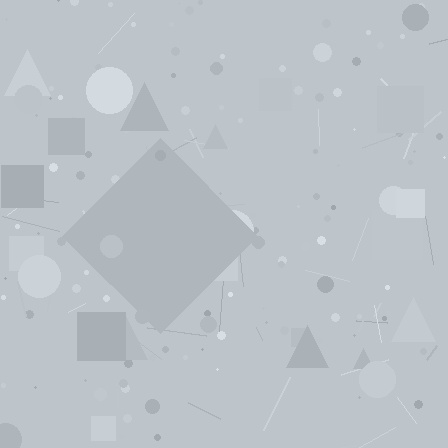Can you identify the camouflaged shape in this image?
The camouflaged shape is a diamond.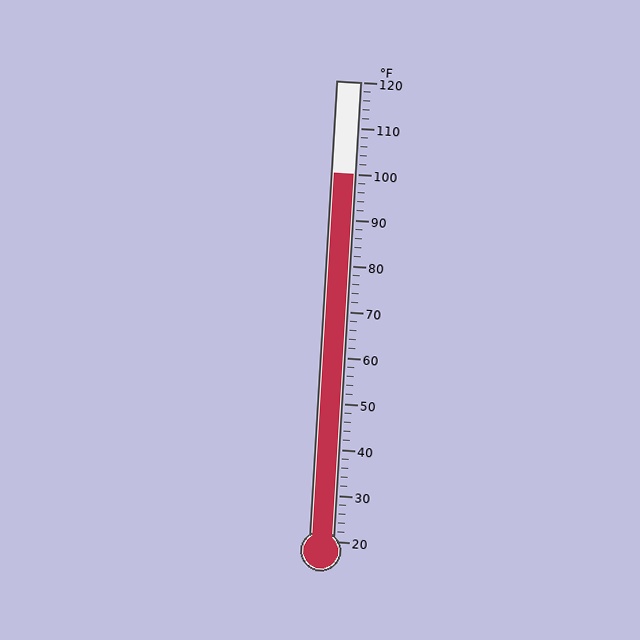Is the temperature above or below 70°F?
The temperature is above 70°F.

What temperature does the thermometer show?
The thermometer shows approximately 100°F.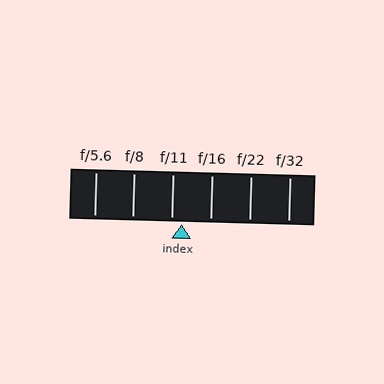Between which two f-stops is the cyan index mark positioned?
The index mark is between f/11 and f/16.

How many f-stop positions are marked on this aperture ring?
There are 6 f-stop positions marked.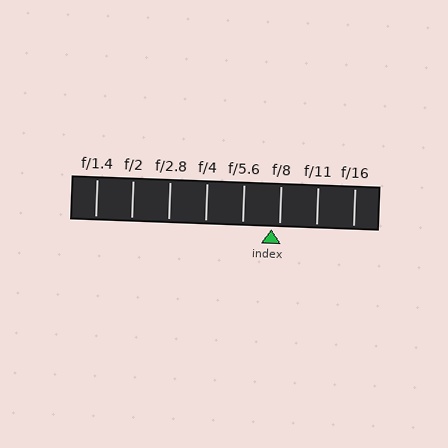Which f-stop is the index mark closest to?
The index mark is closest to f/8.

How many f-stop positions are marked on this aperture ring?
There are 8 f-stop positions marked.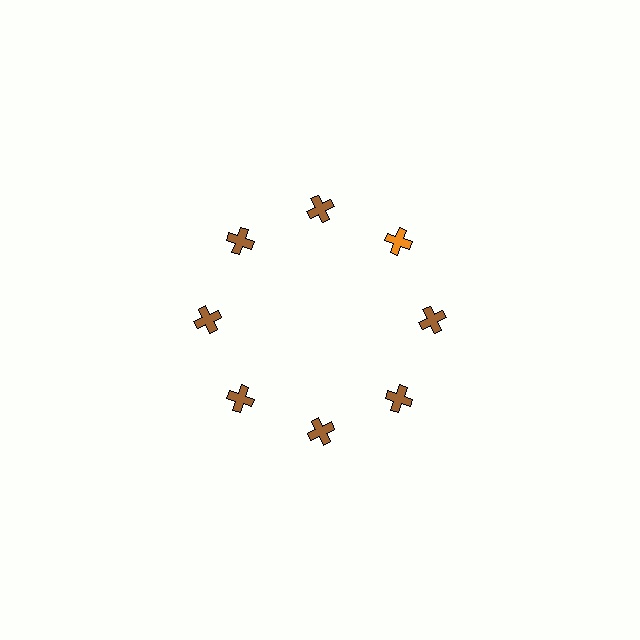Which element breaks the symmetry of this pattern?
The orange cross at roughly the 2 o'clock position breaks the symmetry. All other shapes are brown crosses.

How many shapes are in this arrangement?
There are 8 shapes arranged in a ring pattern.